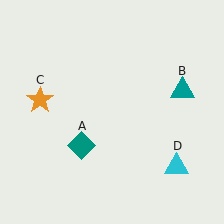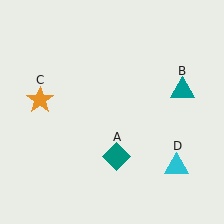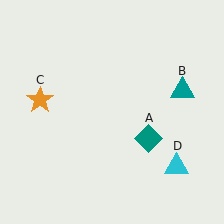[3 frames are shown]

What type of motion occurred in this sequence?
The teal diamond (object A) rotated counterclockwise around the center of the scene.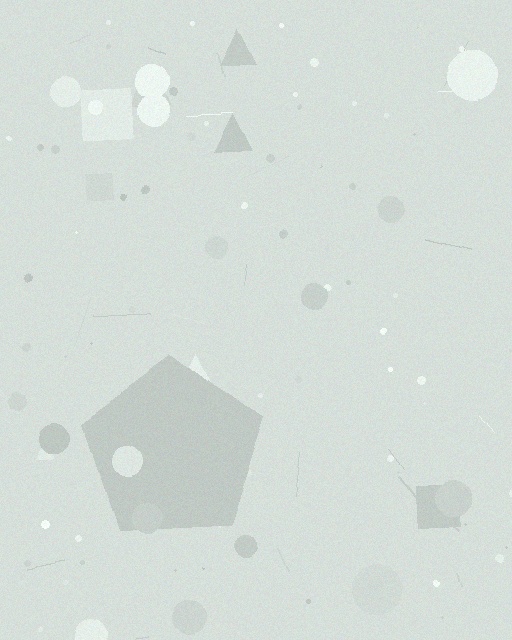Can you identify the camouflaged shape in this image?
The camouflaged shape is a pentagon.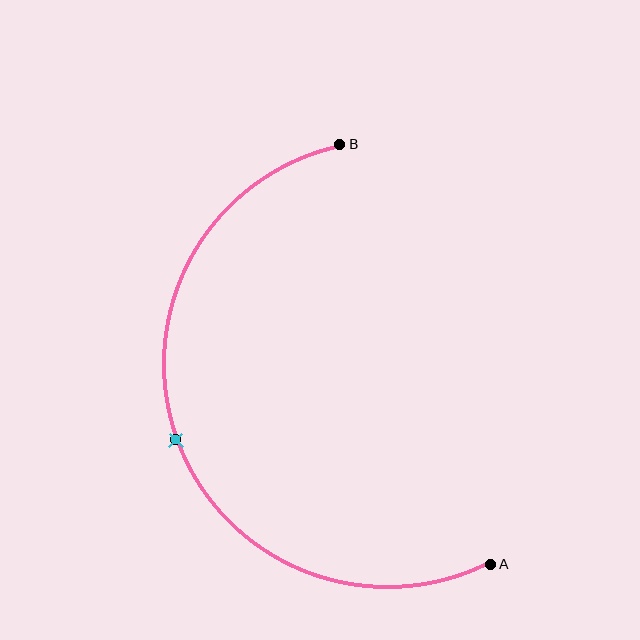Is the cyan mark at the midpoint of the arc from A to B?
Yes. The cyan mark lies on the arc at equal arc-length from both A and B — it is the arc midpoint.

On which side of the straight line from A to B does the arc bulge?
The arc bulges to the left of the straight line connecting A and B.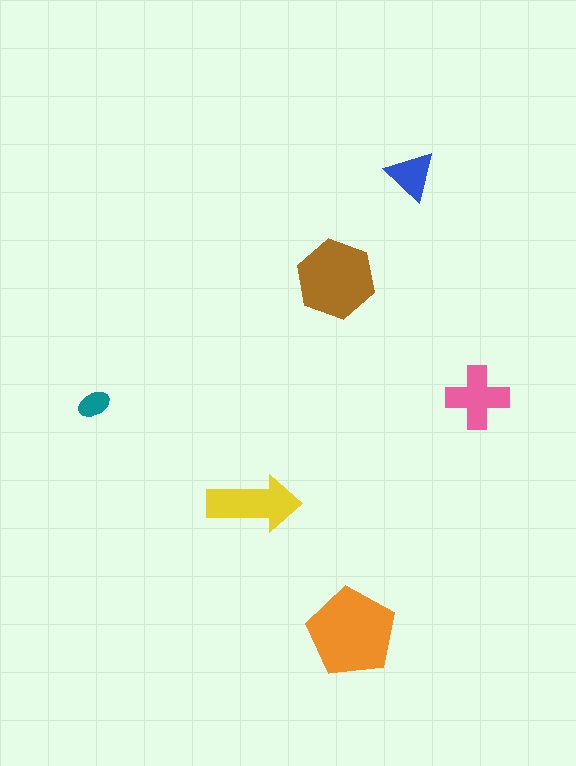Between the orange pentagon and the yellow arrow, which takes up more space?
The orange pentagon.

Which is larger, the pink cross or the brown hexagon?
The brown hexagon.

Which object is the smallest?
The teal ellipse.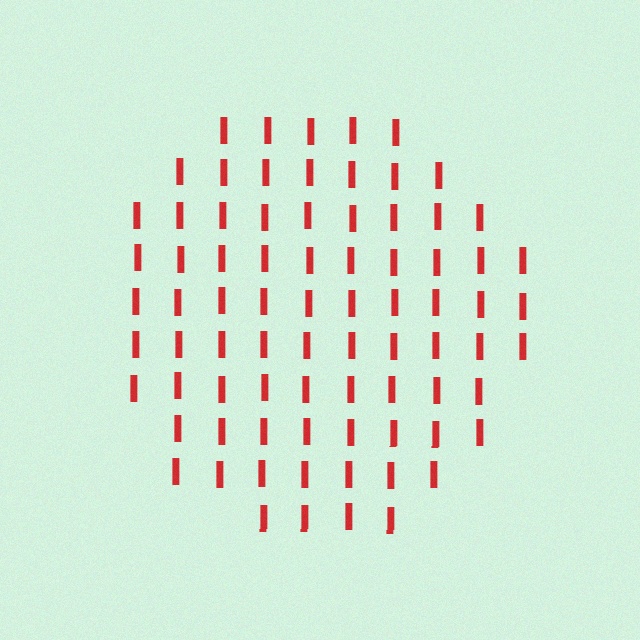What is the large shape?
The large shape is a circle.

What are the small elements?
The small elements are letter I's.